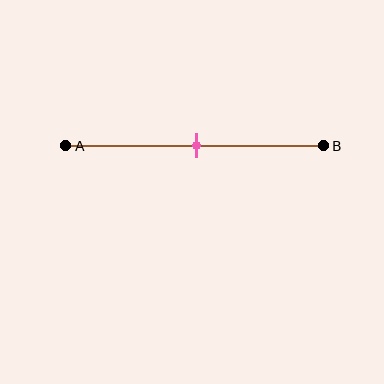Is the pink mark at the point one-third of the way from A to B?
No, the mark is at about 50% from A, not at the 33% one-third point.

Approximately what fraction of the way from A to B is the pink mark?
The pink mark is approximately 50% of the way from A to B.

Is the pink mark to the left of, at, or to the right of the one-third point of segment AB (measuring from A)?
The pink mark is to the right of the one-third point of segment AB.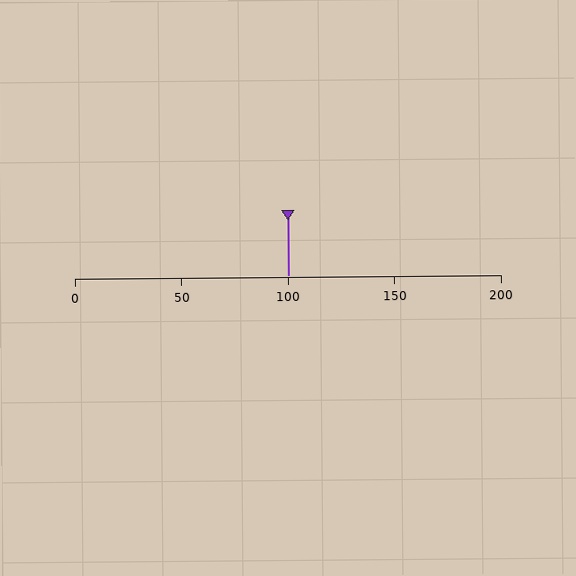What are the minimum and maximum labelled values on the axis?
The axis runs from 0 to 200.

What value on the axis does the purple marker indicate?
The marker indicates approximately 100.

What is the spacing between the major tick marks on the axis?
The major ticks are spaced 50 apart.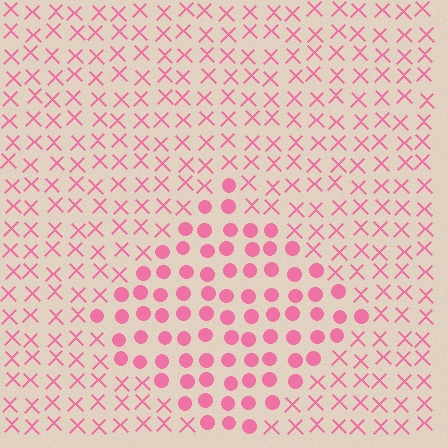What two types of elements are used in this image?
The image uses circles inside the diamond region and X marks outside it.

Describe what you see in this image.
The image is filled with small pink elements arranged in a uniform grid. A diamond-shaped region contains circles, while the surrounding area contains X marks. The boundary is defined purely by the change in element shape.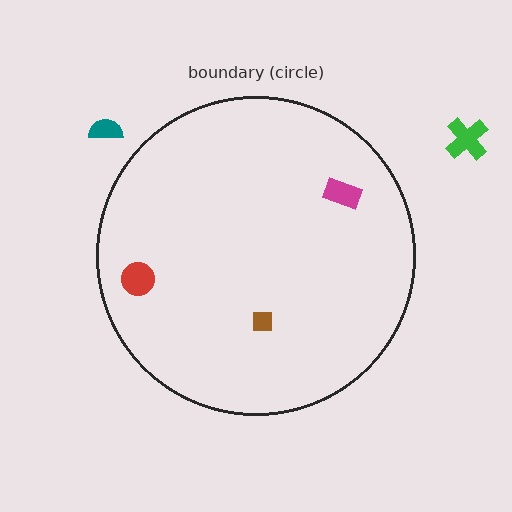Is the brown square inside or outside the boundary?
Inside.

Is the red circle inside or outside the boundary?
Inside.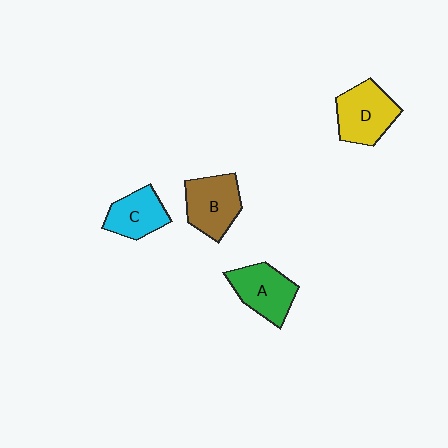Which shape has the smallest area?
Shape C (cyan).